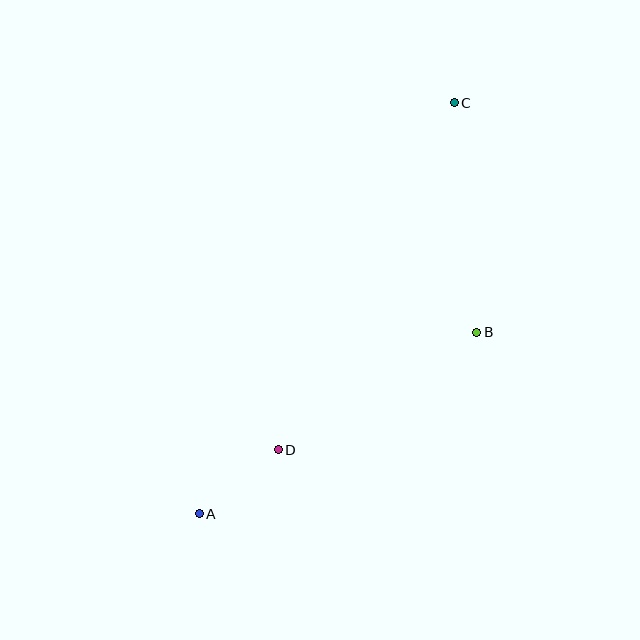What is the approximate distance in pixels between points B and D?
The distance between B and D is approximately 231 pixels.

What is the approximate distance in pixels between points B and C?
The distance between B and C is approximately 231 pixels.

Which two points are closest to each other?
Points A and D are closest to each other.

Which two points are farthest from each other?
Points A and C are farthest from each other.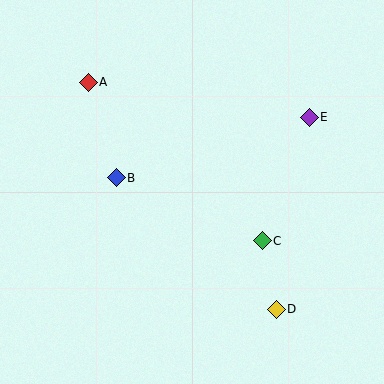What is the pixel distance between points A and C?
The distance between A and C is 235 pixels.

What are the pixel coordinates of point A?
Point A is at (88, 82).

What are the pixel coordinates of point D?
Point D is at (276, 309).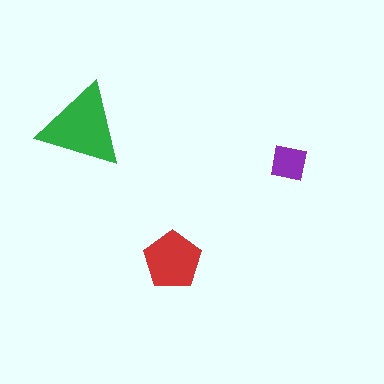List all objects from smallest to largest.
The purple square, the red pentagon, the green triangle.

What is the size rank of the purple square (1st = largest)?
3rd.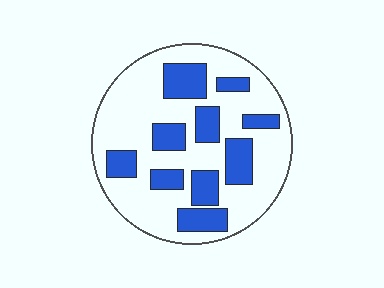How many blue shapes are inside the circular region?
10.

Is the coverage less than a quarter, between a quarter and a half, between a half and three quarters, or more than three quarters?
Between a quarter and a half.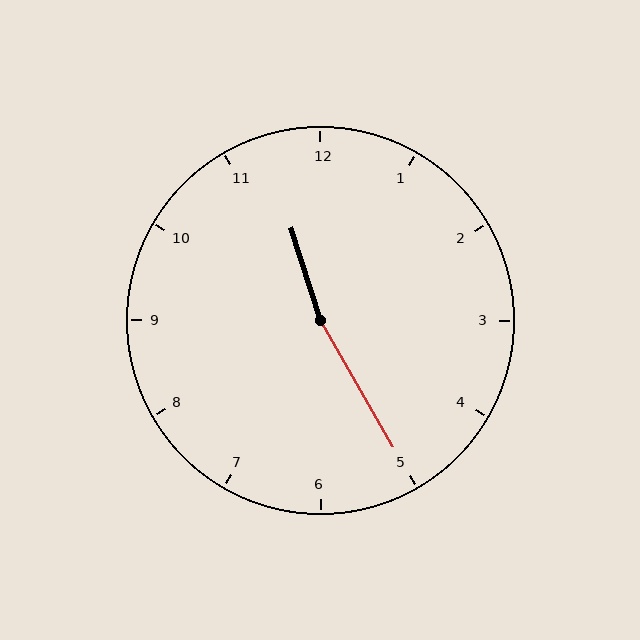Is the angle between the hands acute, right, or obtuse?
It is obtuse.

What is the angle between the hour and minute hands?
Approximately 168 degrees.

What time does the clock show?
11:25.